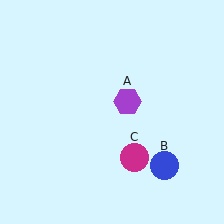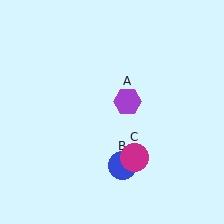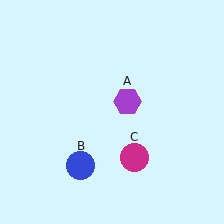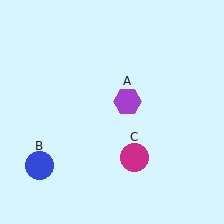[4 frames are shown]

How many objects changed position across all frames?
1 object changed position: blue circle (object B).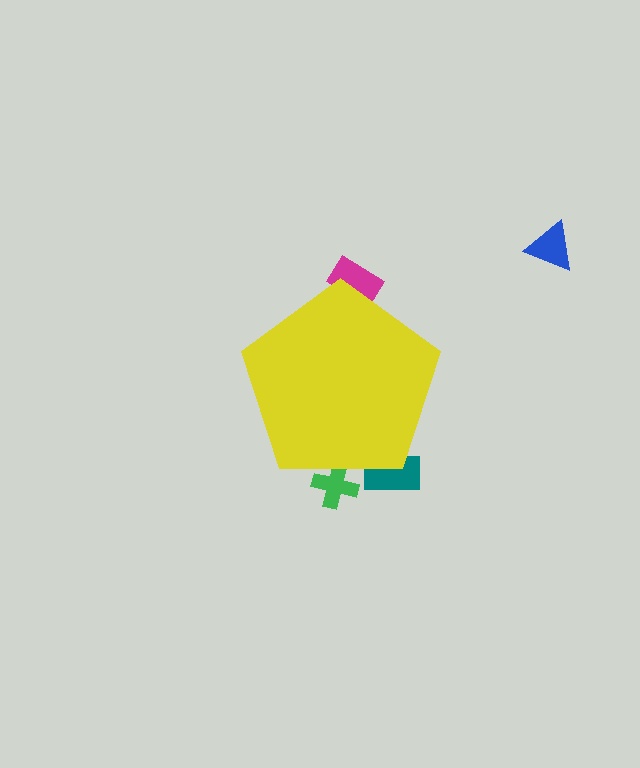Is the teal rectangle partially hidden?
Yes, the teal rectangle is partially hidden behind the yellow pentagon.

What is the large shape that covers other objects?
A yellow pentagon.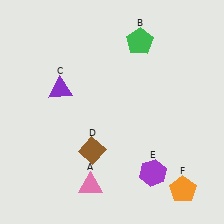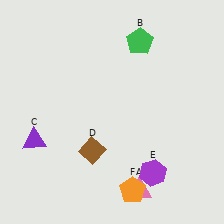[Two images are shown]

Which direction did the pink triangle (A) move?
The pink triangle (A) moved right.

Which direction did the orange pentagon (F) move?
The orange pentagon (F) moved left.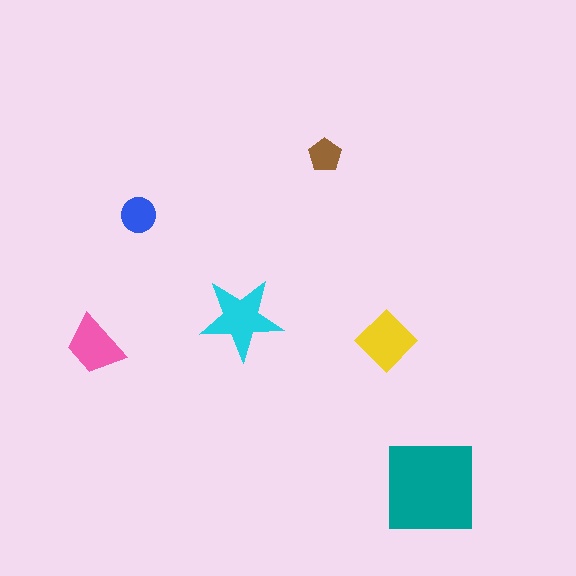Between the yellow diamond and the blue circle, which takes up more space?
The yellow diamond.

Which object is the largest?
The teal square.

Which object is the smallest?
The brown pentagon.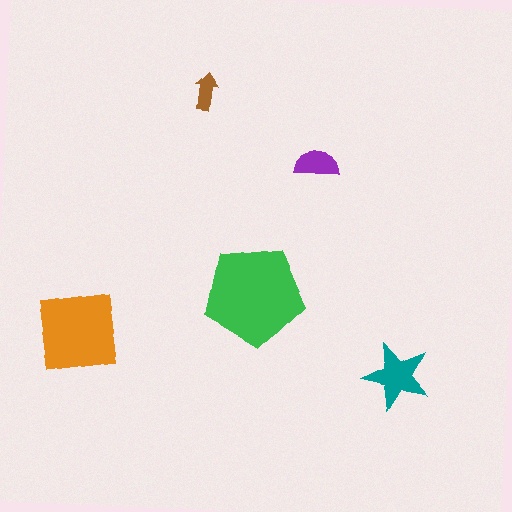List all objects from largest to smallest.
The green pentagon, the orange square, the teal star, the purple semicircle, the brown arrow.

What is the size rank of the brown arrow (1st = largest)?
5th.